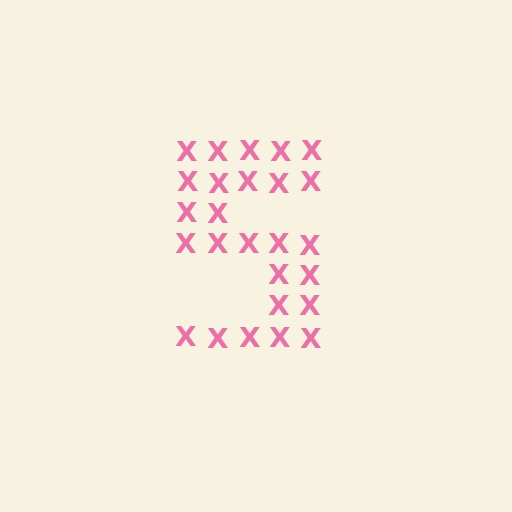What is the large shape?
The large shape is the digit 5.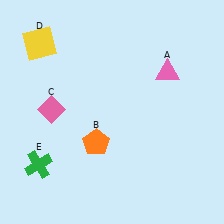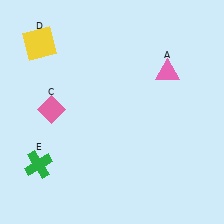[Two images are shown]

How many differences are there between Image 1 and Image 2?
There is 1 difference between the two images.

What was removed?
The orange pentagon (B) was removed in Image 2.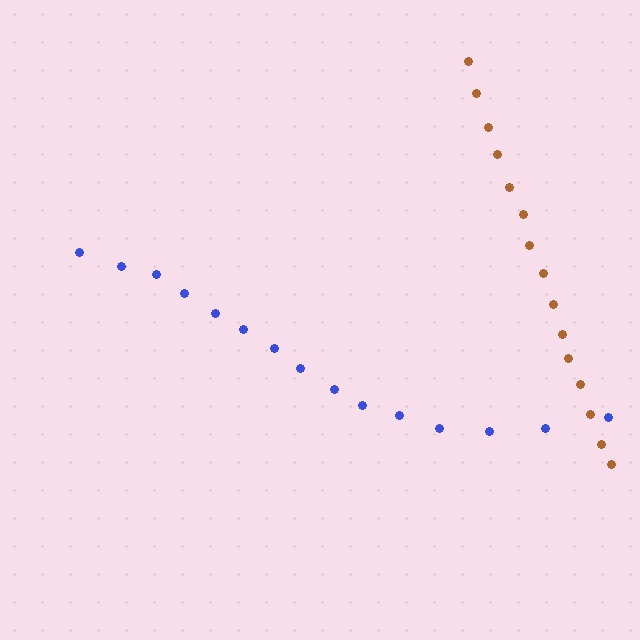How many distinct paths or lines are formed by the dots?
There are 2 distinct paths.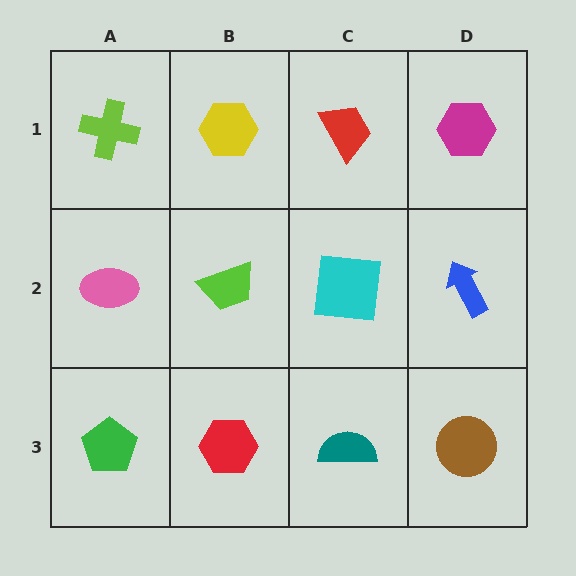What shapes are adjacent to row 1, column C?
A cyan square (row 2, column C), a yellow hexagon (row 1, column B), a magenta hexagon (row 1, column D).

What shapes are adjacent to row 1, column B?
A lime trapezoid (row 2, column B), a lime cross (row 1, column A), a red trapezoid (row 1, column C).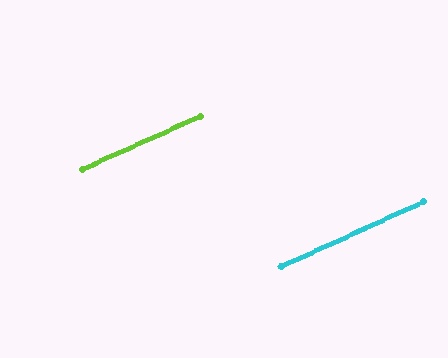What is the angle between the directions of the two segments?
Approximately 0 degrees.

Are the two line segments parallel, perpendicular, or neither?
Parallel — their directions differ by only 0.4°.